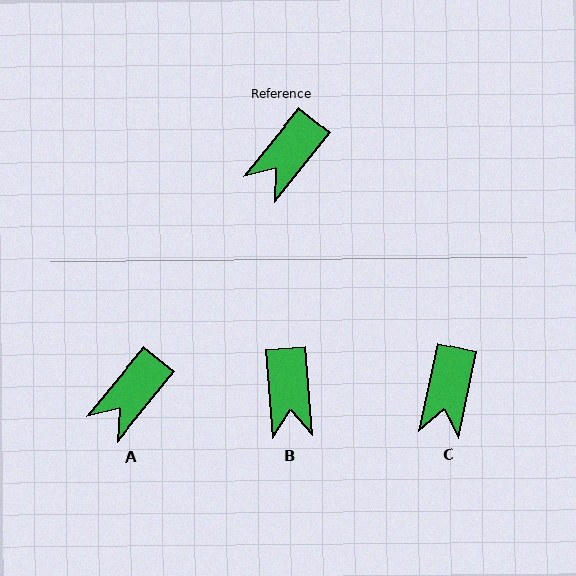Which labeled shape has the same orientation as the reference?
A.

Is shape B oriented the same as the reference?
No, it is off by about 43 degrees.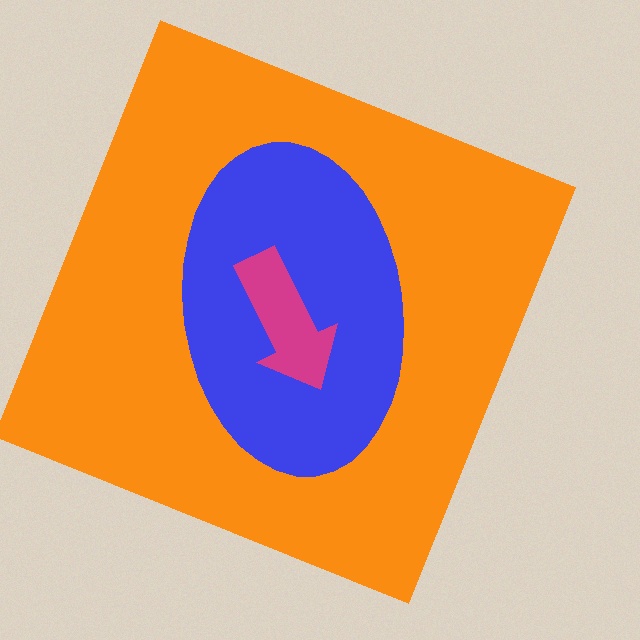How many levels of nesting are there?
3.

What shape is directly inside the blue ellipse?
The magenta arrow.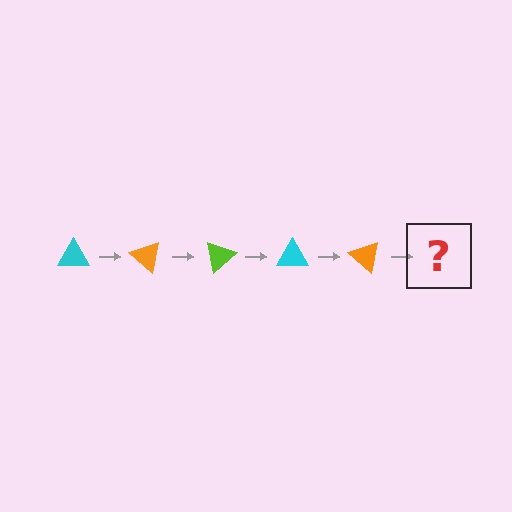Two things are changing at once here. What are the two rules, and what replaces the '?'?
The two rules are that it rotates 40 degrees each step and the color cycles through cyan, orange, and lime. The '?' should be a lime triangle, rotated 200 degrees from the start.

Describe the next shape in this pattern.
It should be a lime triangle, rotated 200 degrees from the start.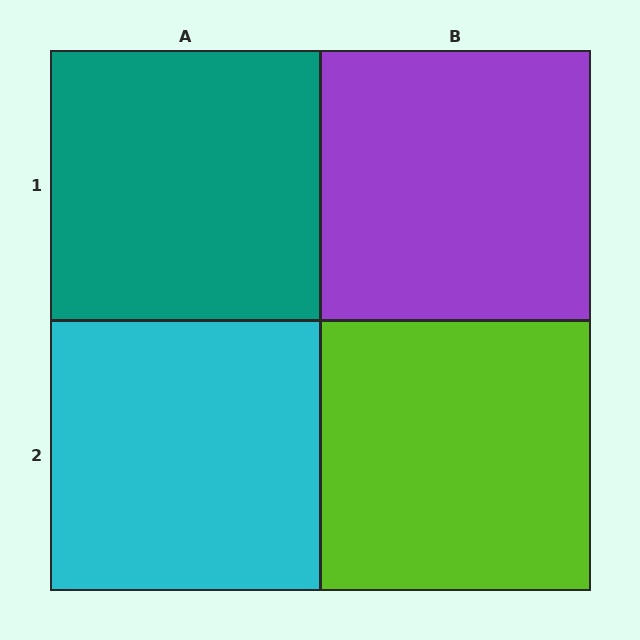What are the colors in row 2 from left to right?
Cyan, lime.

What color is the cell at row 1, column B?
Purple.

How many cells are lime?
1 cell is lime.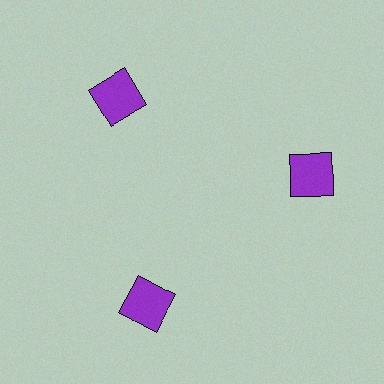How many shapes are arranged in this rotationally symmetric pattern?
There are 3 shapes, arranged in 3 groups of 1.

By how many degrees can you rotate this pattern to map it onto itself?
The pattern maps onto itself every 120 degrees of rotation.